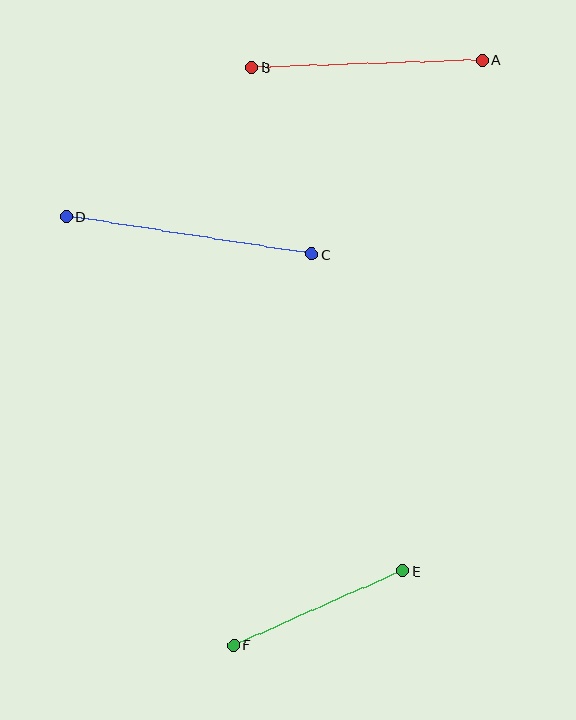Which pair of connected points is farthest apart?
Points C and D are farthest apart.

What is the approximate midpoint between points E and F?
The midpoint is at approximately (318, 608) pixels.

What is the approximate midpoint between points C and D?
The midpoint is at approximately (189, 236) pixels.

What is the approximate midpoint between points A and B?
The midpoint is at approximately (367, 64) pixels.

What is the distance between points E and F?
The distance is approximately 185 pixels.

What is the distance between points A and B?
The distance is approximately 231 pixels.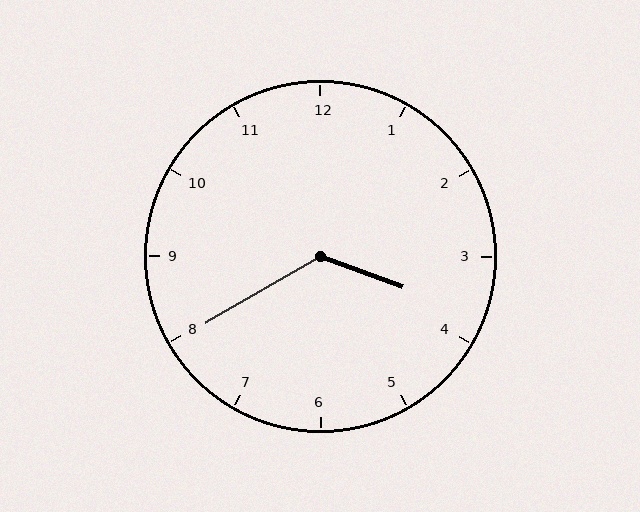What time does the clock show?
3:40.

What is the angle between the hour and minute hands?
Approximately 130 degrees.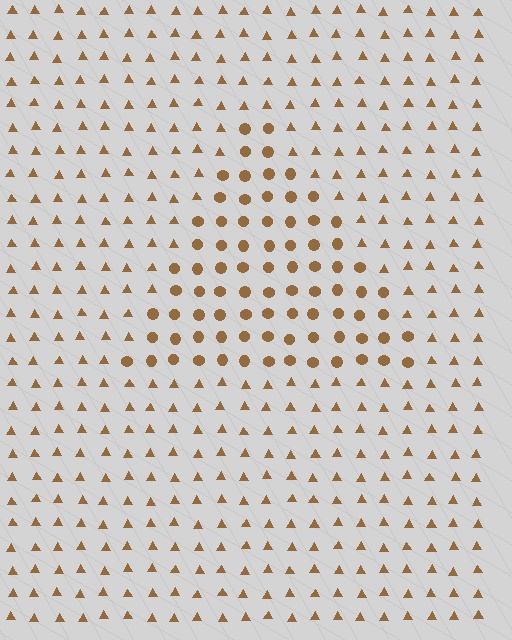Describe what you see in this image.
The image is filled with small brown elements arranged in a uniform grid. A triangle-shaped region contains circles, while the surrounding area contains triangles. The boundary is defined purely by the change in element shape.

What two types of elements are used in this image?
The image uses circles inside the triangle region and triangles outside it.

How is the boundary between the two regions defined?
The boundary is defined by a change in element shape: circles inside vs. triangles outside. All elements share the same color and spacing.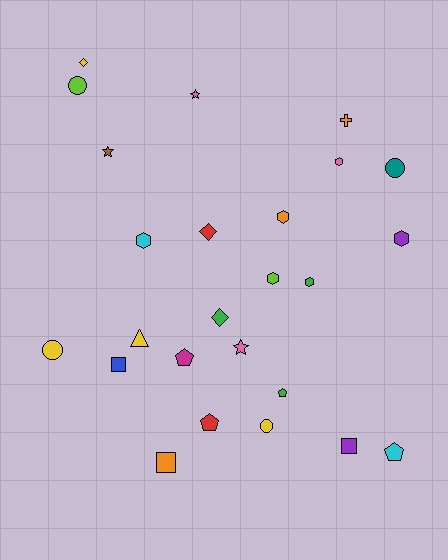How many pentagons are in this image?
There are 4 pentagons.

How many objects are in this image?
There are 25 objects.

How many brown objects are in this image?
There is 1 brown object.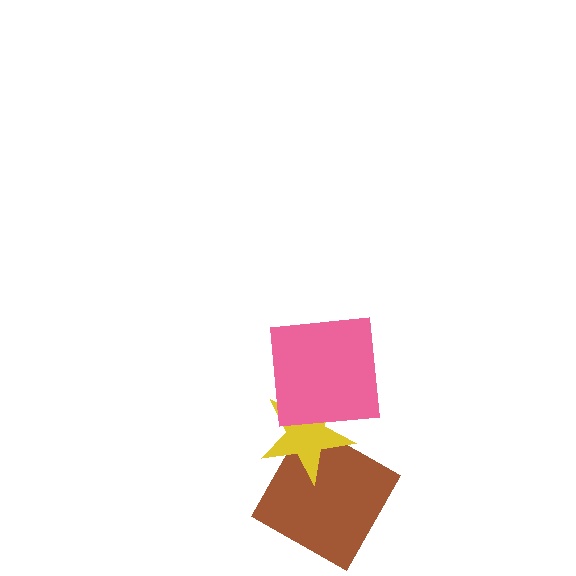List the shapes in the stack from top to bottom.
From top to bottom: the pink square, the yellow star, the brown square.